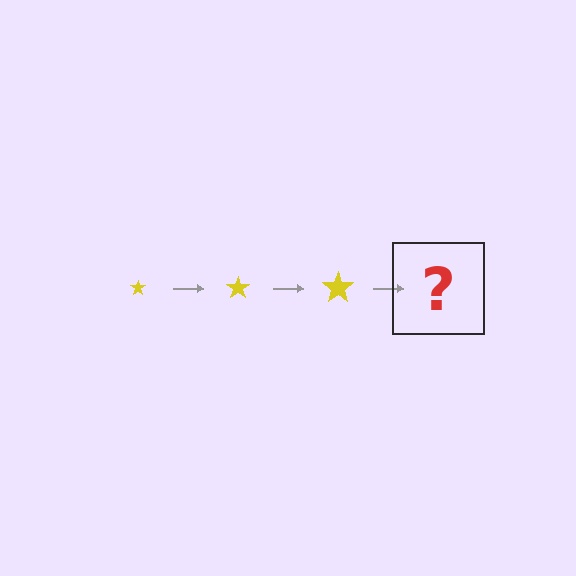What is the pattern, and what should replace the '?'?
The pattern is that the star gets progressively larger each step. The '?' should be a yellow star, larger than the previous one.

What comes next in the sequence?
The next element should be a yellow star, larger than the previous one.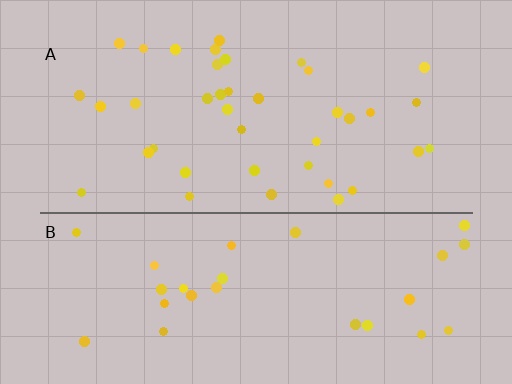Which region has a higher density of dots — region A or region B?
A (the top).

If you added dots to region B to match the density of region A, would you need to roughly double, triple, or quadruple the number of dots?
Approximately double.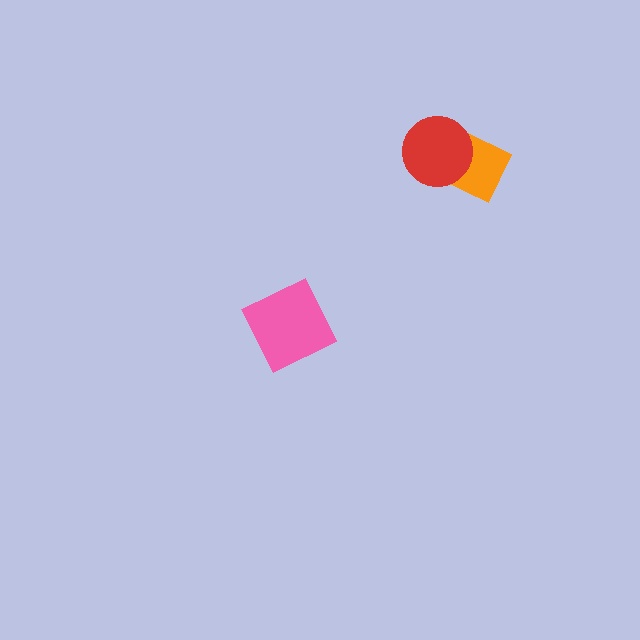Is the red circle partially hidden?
No, no other shape covers it.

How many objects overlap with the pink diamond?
0 objects overlap with the pink diamond.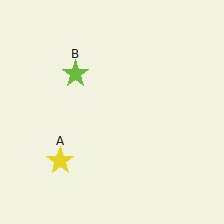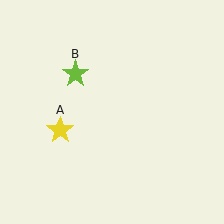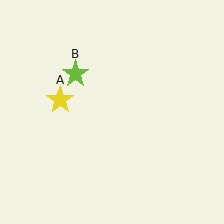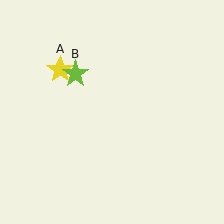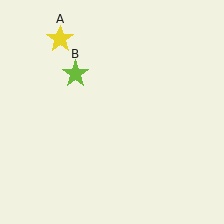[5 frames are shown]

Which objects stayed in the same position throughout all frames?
Lime star (object B) remained stationary.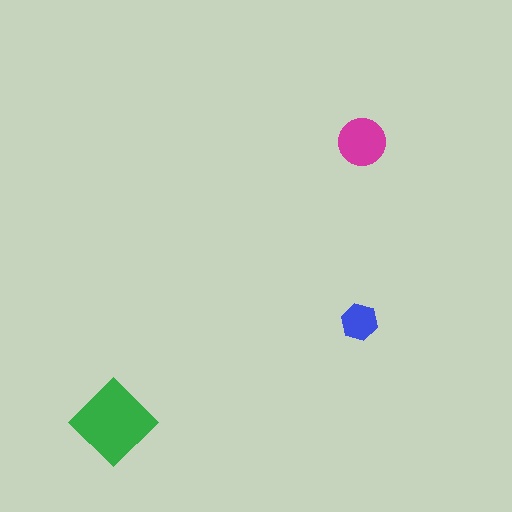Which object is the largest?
The green diamond.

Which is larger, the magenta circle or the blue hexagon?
The magenta circle.